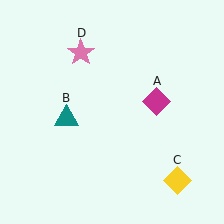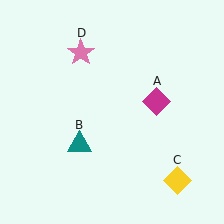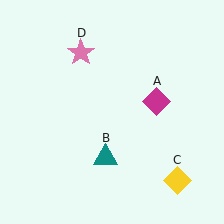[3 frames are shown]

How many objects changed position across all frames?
1 object changed position: teal triangle (object B).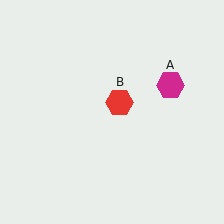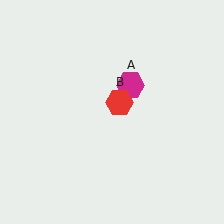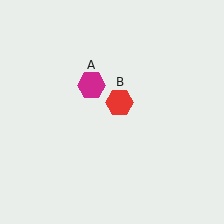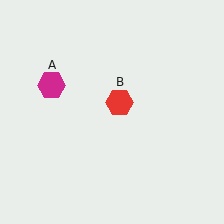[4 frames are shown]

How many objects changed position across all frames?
1 object changed position: magenta hexagon (object A).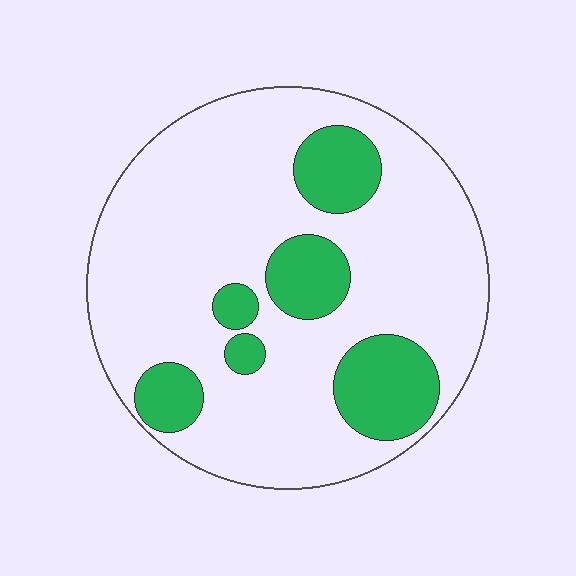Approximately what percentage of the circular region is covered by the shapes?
Approximately 20%.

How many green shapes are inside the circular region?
6.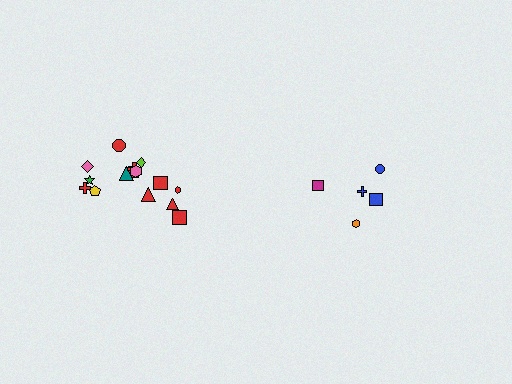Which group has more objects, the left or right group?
The left group.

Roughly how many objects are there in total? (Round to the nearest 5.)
Roughly 20 objects in total.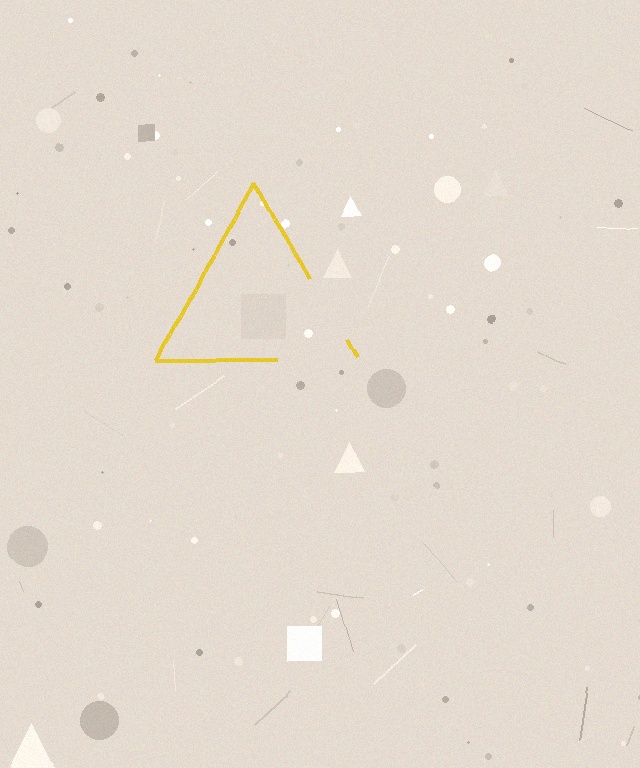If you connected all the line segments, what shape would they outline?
They would outline a triangle.